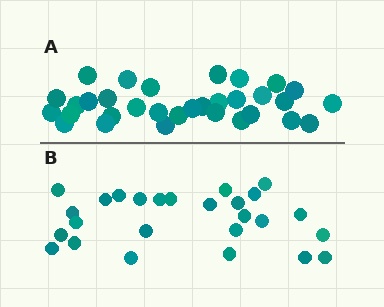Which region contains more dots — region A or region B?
Region A (the top region) has more dots.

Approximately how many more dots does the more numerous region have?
Region A has about 6 more dots than region B.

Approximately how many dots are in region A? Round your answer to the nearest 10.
About 30 dots. (The exact count is 32, which rounds to 30.)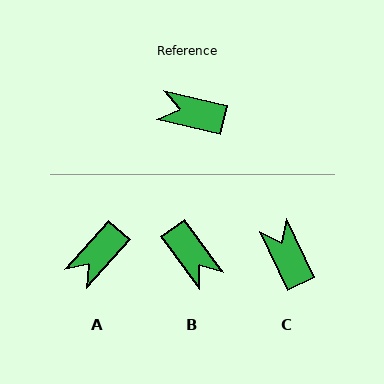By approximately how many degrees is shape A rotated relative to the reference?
Approximately 62 degrees counter-clockwise.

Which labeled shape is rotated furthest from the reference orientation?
B, about 140 degrees away.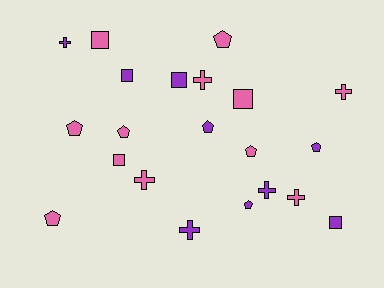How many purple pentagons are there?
There are 3 purple pentagons.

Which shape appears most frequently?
Pentagon, with 8 objects.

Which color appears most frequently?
Pink, with 12 objects.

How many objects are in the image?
There are 21 objects.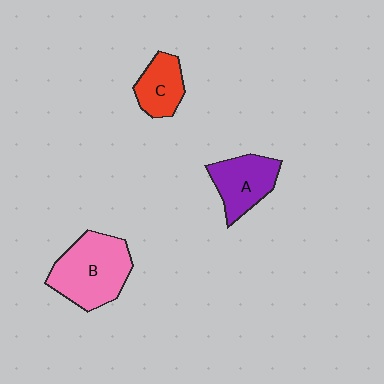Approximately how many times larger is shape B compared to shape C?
Approximately 1.9 times.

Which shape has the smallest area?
Shape C (red).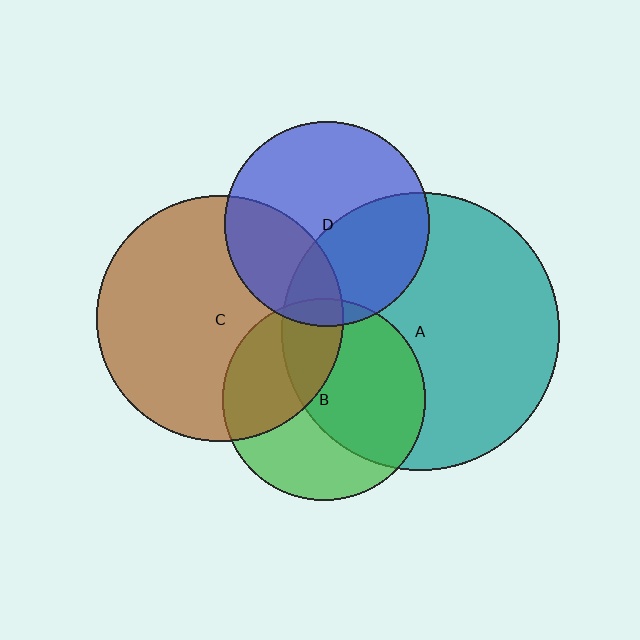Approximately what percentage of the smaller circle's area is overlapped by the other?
Approximately 5%.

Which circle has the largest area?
Circle A (teal).